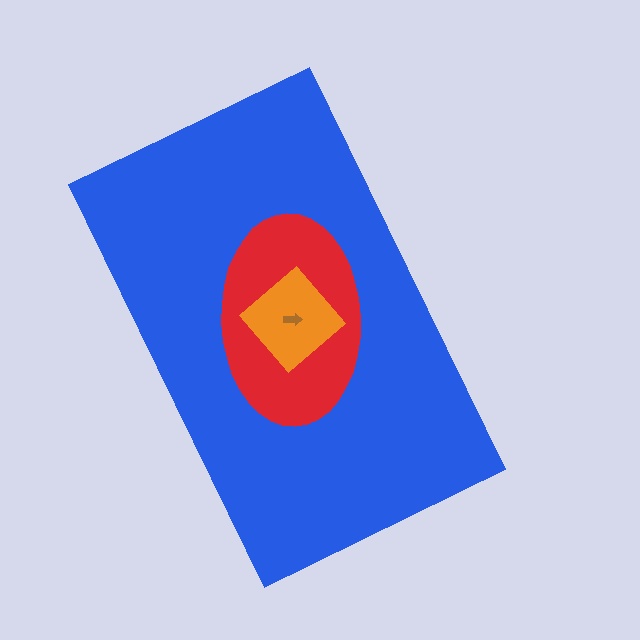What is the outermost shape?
The blue rectangle.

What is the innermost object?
The brown arrow.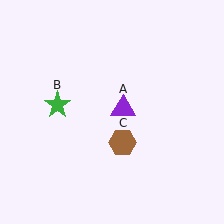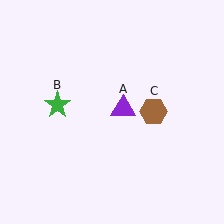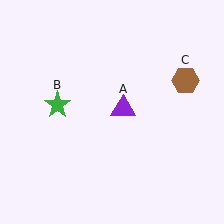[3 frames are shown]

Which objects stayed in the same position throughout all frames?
Purple triangle (object A) and green star (object B) remained stationary.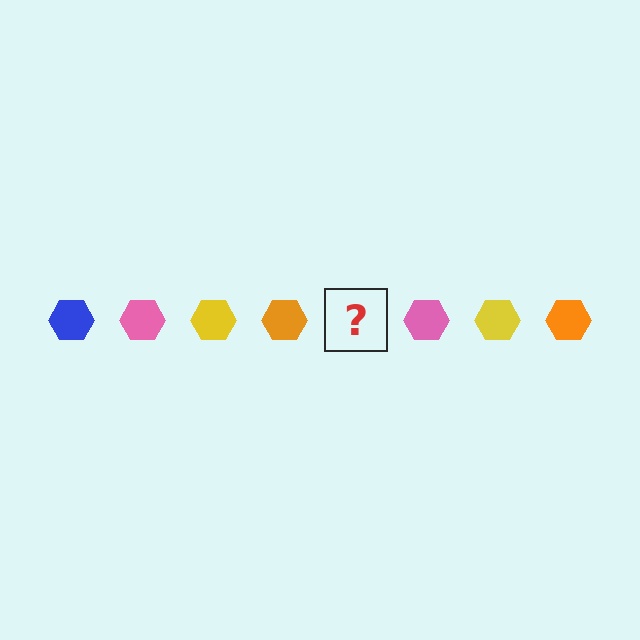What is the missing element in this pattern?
The missing element is a blue hexagon.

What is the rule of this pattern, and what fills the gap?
The rule is that the pattern cycles through blue, pink, yellow, orange hexagons. The gap should be filled with a blue hexagon.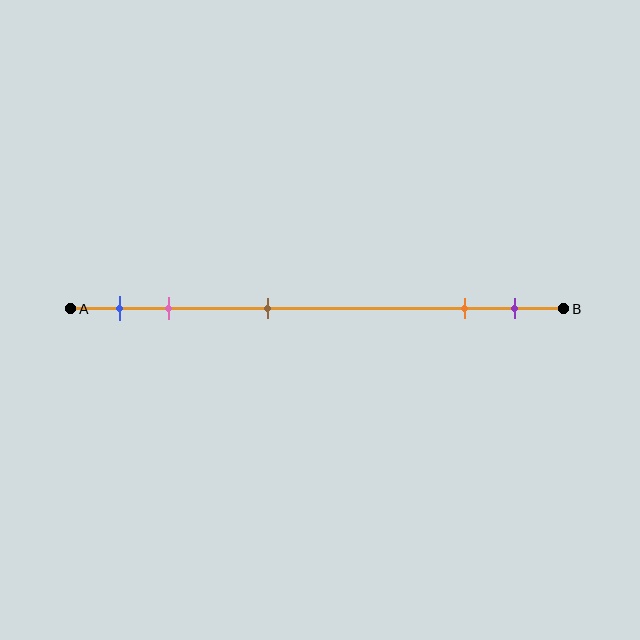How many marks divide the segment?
There are 5 marks dividing the segment.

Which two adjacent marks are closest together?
The orange and purple marks are the closest adjacent pair.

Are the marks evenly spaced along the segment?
No, the marks are not evenly spaced.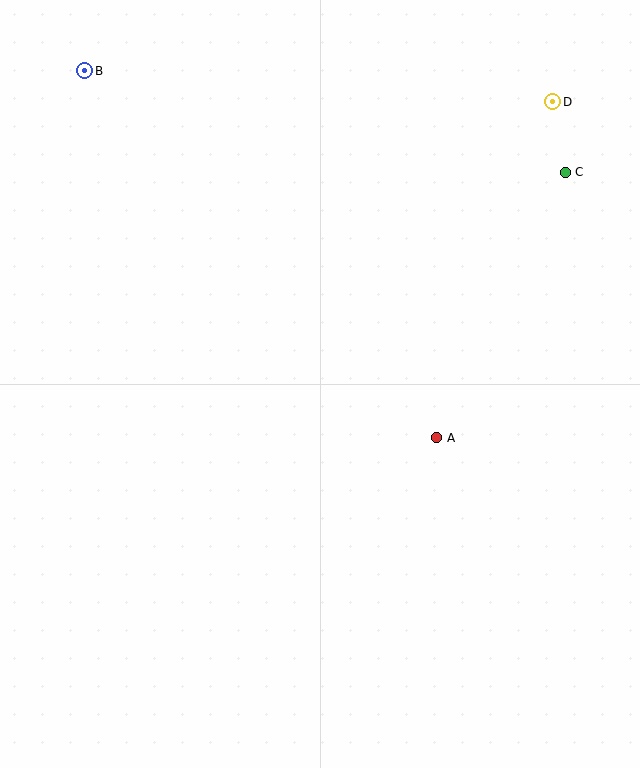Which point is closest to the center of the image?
Point A at (437, 438) is closest to the center.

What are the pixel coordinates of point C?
Point C is at (565, 172).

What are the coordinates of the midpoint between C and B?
The midpoint between C and B is at (325, 122).